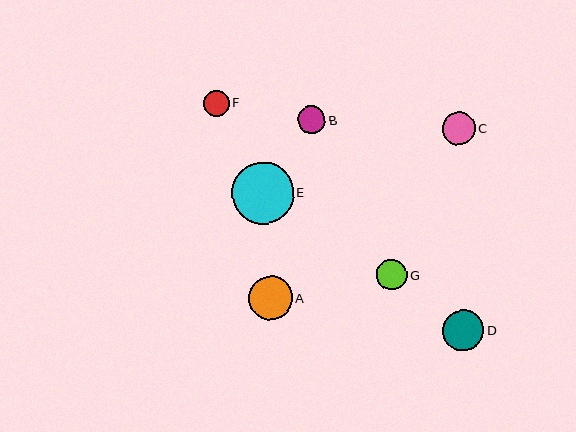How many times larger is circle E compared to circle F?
Circle E is approximately 2.4 times the size of circle F.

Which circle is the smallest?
Circle F is the smallest with a size of approximately 26 pixels.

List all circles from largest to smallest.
From largest to smallest: E, A, D, C, G, B, F.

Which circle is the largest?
Circle E is the largest with a size of approximately 62 pixels.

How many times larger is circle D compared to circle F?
Circle D is approximately 1.6 times the size of circle F.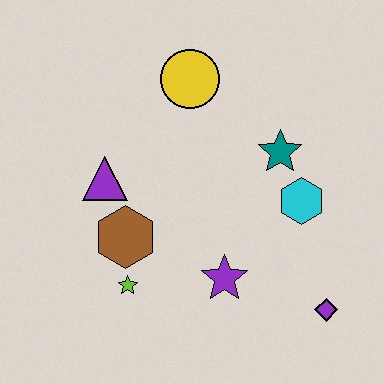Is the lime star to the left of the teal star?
Yes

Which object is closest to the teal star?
The cyan hexagon is closest to the teal star.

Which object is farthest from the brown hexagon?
The purple diamond is farthest from the brown hexagon.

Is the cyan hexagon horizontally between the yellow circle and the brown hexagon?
No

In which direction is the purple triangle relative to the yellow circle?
The purple triangle is below the yellow circle.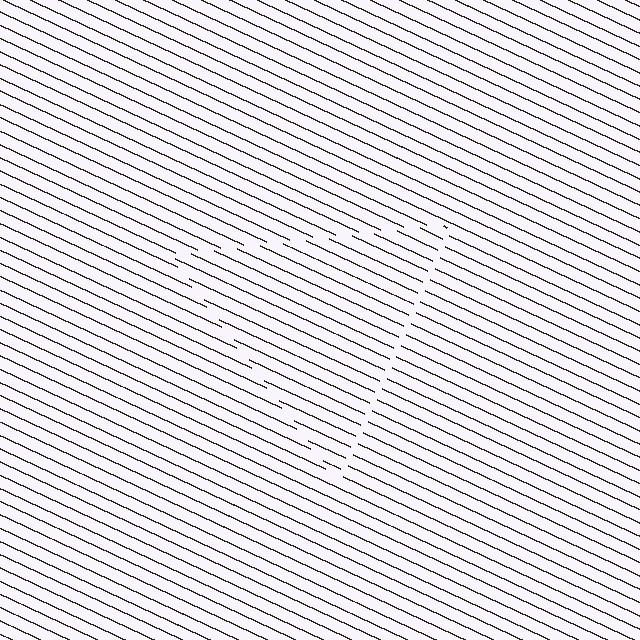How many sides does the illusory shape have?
3 sides — the line-ends trace a triangle.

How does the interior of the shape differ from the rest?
The interior of the shape contains the same grating, shifted by half a period — the contour is defined by the phase discontinuity where line-ends from the inner and outer gratings abut.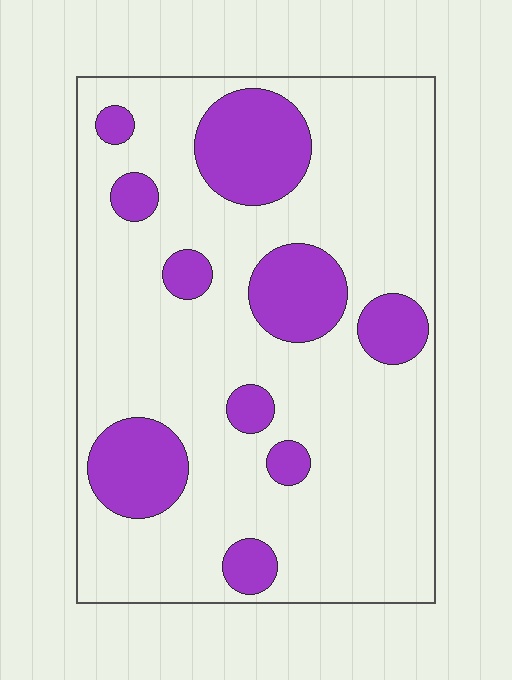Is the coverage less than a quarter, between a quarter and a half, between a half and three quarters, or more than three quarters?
Less than a quarter.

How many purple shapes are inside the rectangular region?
10.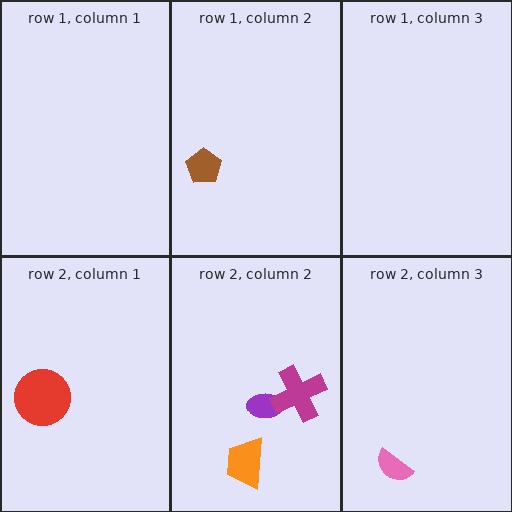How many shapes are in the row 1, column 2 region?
1.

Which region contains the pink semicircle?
The row 2, column 3 region.